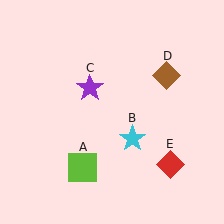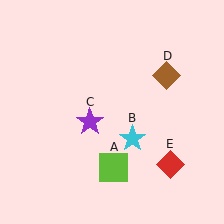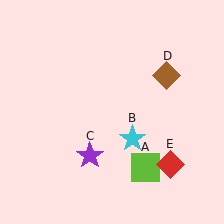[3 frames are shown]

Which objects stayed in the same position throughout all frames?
Cyan star (object B) and brown diamond (object D) and red diamond (object E) remained stationary.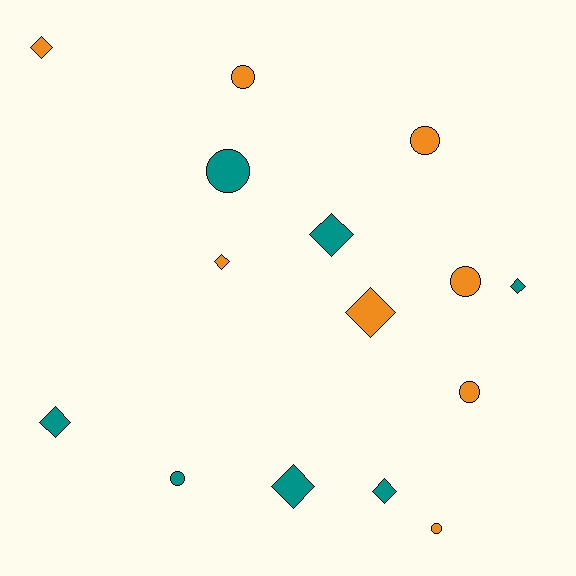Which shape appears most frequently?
Diamond, with 8 objects.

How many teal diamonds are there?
There are 5 teal diamonds.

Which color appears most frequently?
Orange, with 8 objects.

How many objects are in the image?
There are 15 objects.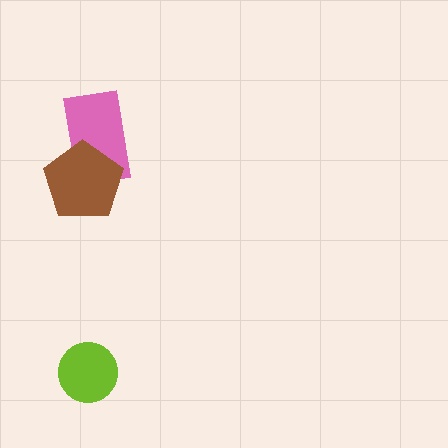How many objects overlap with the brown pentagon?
1 object overlaps with the brown pentagon.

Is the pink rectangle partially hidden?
Yes, it is partially covered by another shape.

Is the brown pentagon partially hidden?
No, no other shape covers it.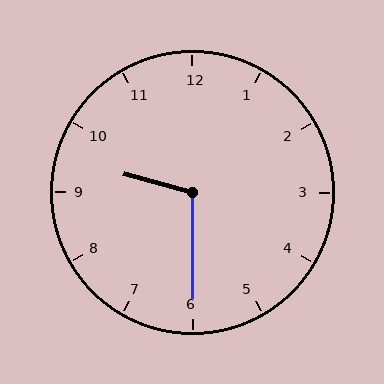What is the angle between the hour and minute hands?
Approximately 105 degrees.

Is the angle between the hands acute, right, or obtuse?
It is obtuse.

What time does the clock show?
9:30.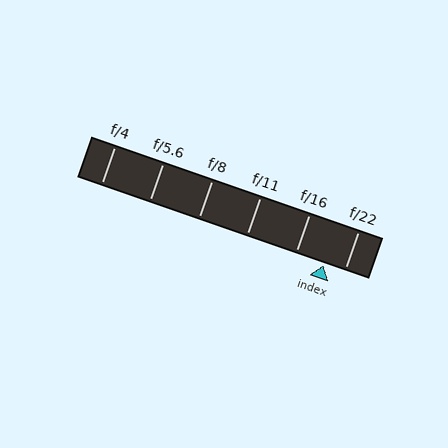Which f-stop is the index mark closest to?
The index mark is closest to f/22.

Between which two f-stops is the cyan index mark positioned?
The index mark is between f/16 and f/22.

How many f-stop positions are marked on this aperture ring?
There are 6 f-stop positions marked.